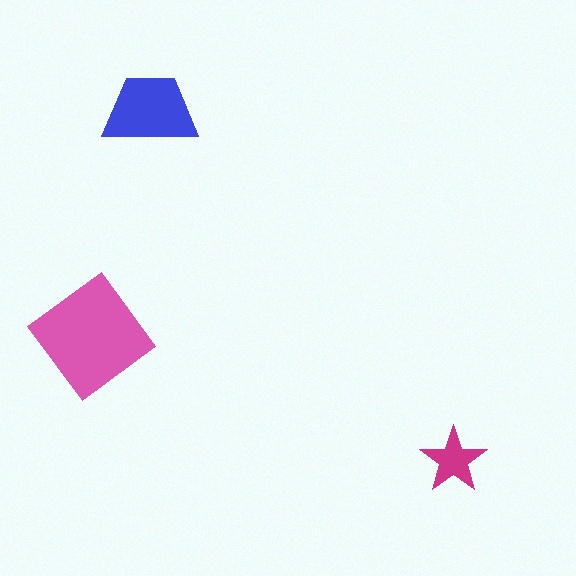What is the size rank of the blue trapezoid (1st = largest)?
2nd.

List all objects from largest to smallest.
The pink diamond, the blue trapezoid, the magenta star.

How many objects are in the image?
There are 3 objects in the image.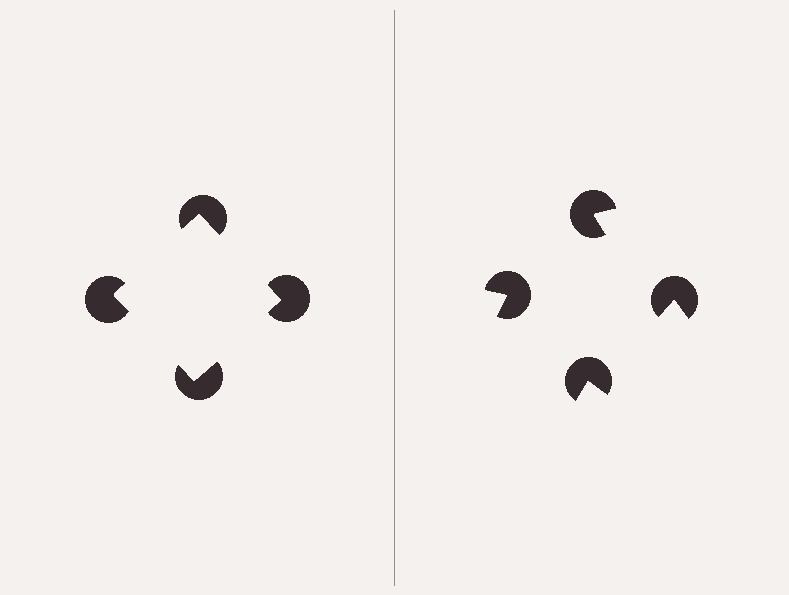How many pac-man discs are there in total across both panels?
8 — 4 on each side.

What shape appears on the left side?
An illusory square.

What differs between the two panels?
The pac-man discs are positioned identically on both sides; only the wedge orientations differ. On the left they align to a square; on the right they are misaligned.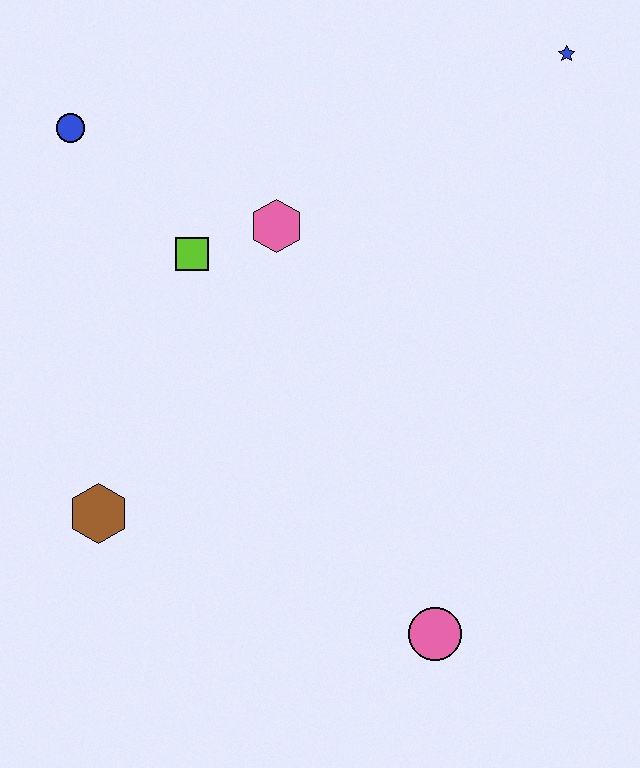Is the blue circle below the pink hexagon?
No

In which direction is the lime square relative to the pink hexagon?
The lime square is to the left of the pink hexagon.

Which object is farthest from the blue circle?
The pink circle is farthest from the blue circle.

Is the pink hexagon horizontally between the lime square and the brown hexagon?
No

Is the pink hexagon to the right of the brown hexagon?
Yes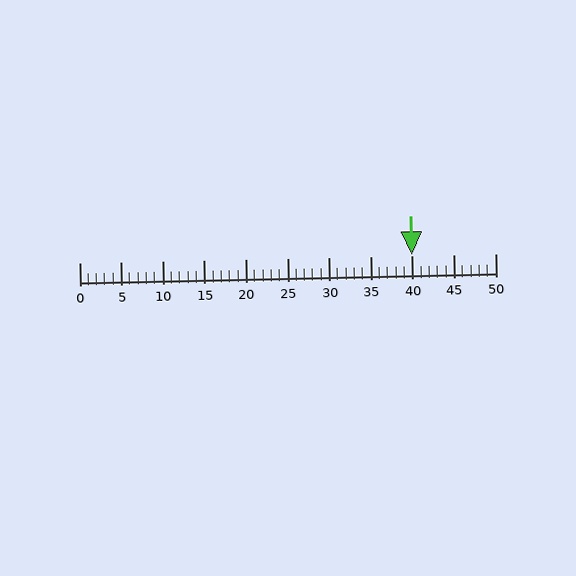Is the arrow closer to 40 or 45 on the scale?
The arrow is closer to 40.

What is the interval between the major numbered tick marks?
The major tick marks are spaced 5 units apart.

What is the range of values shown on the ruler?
The ruler shows values from 0 to 50.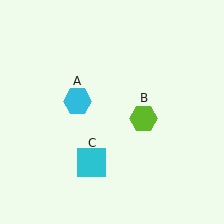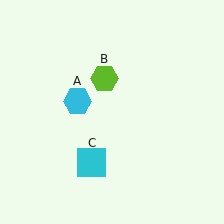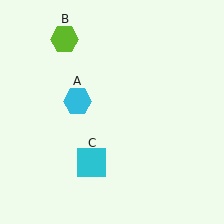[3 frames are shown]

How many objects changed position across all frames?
1 object changed position: lime hexagon (object B).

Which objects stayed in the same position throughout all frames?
Cyan hexagon (object A) and cyan square (object C) remained stationary.